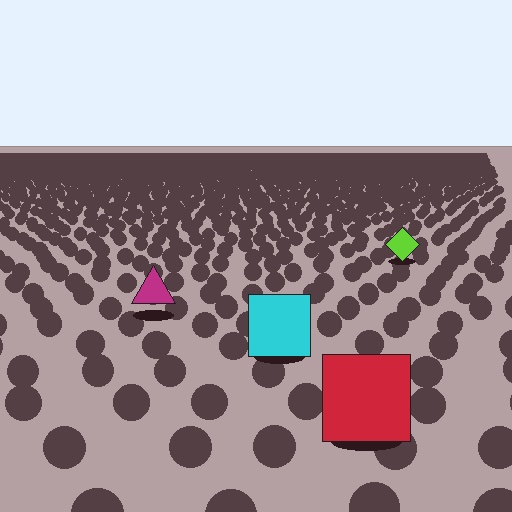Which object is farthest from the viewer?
The lime diamond is farthest from the viewer. It appears smaller and the ground texture around it is denser.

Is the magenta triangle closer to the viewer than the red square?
No. The red square is closer — you can tell from the texture gradient: the ground texture is coarser near it.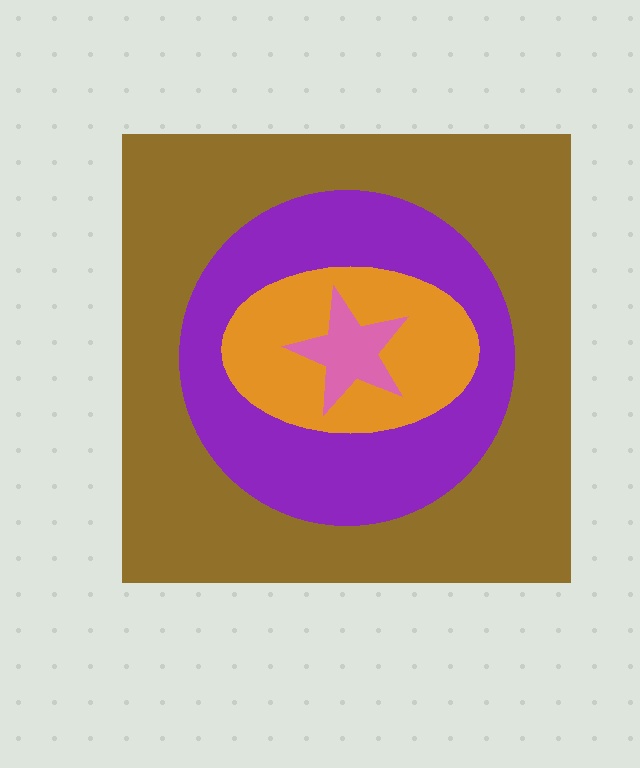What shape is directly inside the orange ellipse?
The pink star.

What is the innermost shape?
The pink star.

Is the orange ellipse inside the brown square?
Yes.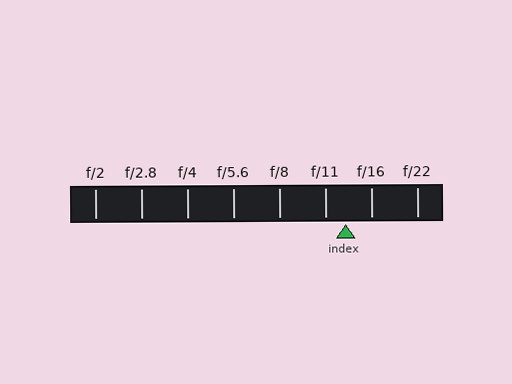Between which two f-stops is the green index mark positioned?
The index mark is between f/11 and f/16.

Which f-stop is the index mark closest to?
The index mark is closest to f/11.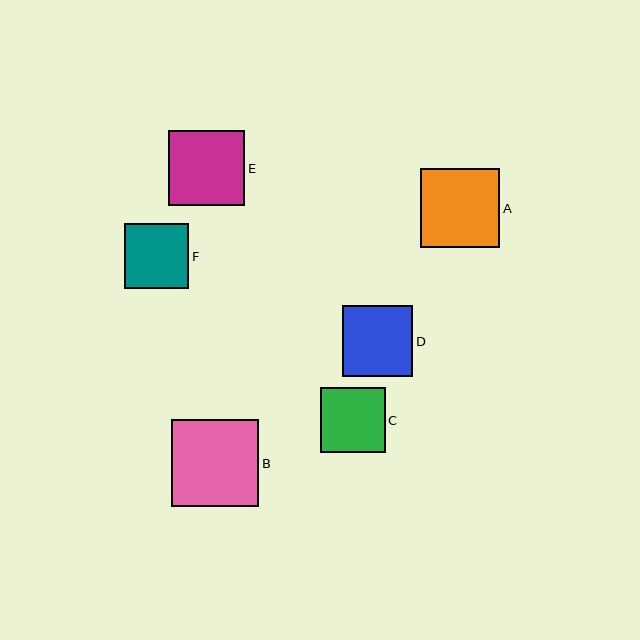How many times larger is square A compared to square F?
Square A is approximately 1.2 times the size of square F.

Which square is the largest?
Square B is the largest with a size of approximately 87 pixels.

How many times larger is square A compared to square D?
Square A is approximately 1.1 times the size of square D.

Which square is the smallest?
Square F is the smallest with a size of approximately 65 pixels.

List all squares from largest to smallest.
From largest to smallest: B, A, E, D, C, F.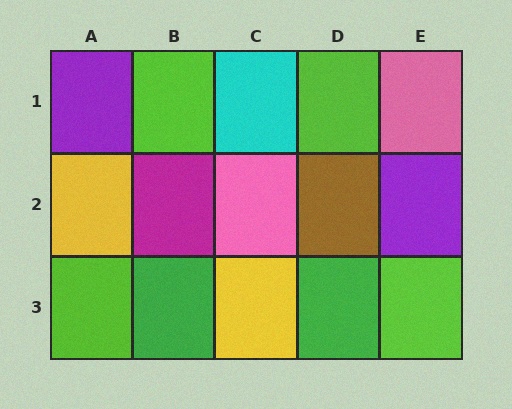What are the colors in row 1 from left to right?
Purple, lime, cyan, lime, pink.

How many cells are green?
2 cells are green.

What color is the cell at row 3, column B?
Green.